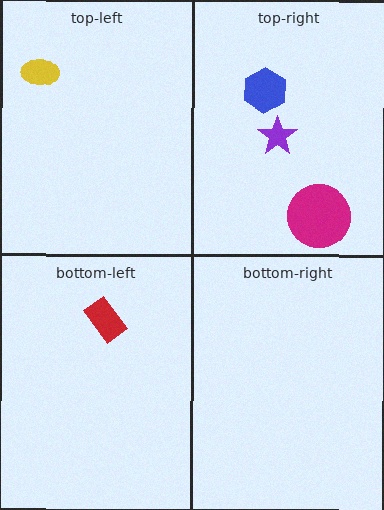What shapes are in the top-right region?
The purple star, the blue hexagon, the magenta circle.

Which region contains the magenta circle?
The top-right region.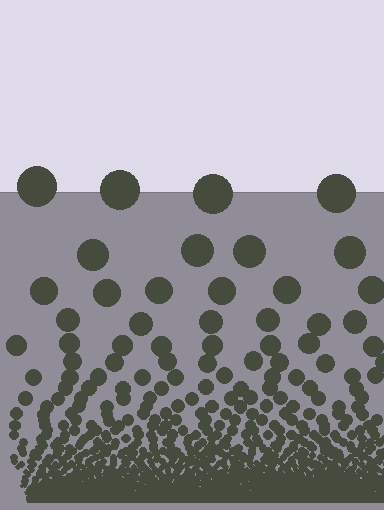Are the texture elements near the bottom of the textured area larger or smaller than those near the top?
Smaller. The gradient is inverted — elements near the bottom are smaller and denser.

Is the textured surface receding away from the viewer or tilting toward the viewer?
The surface appears to tilt toward the viewer. Texture elements get larger and sparser toward the top.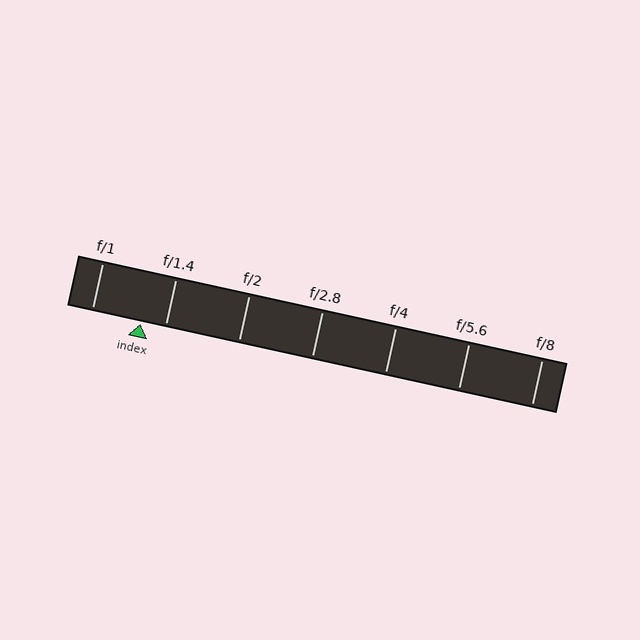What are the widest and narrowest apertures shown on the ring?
The widest aperture shown is f/1 and the narrowest is f/8.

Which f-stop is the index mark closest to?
The index mark is closest to f/1.4.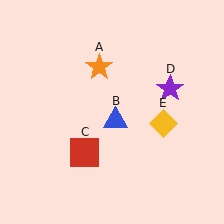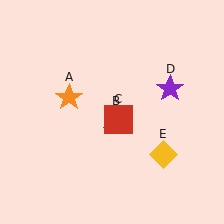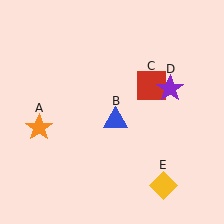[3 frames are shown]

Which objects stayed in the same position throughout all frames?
Blue triangle (object B) and purple star (object D) remained stationary.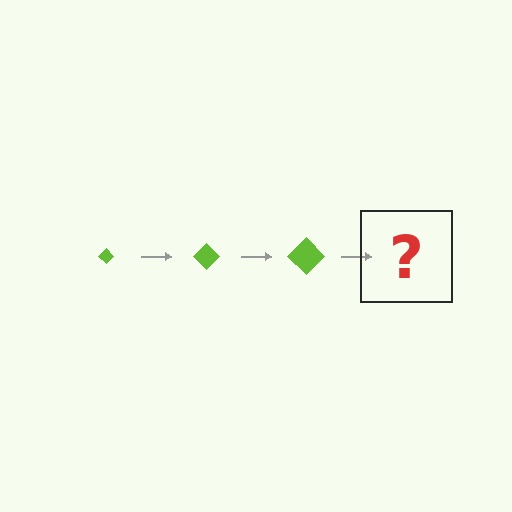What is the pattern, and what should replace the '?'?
The pattern is that the diamond gets progressively larger each step. The '?' should be a lime diamond, larger than the previous one.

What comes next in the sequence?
The next element should be a lime diamond, larger than the previous one.